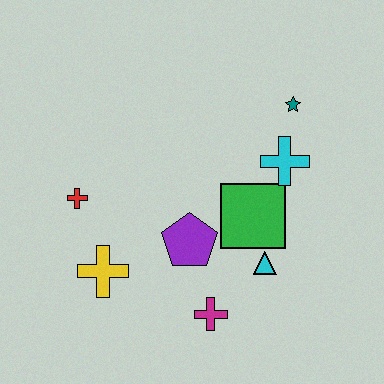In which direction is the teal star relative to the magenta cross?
The teal star is above the magenta cross.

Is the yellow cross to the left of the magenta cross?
Yes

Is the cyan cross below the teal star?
Yes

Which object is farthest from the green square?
The red cross is farthest from the green square.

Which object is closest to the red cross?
The yellow cross is closest to the red cross.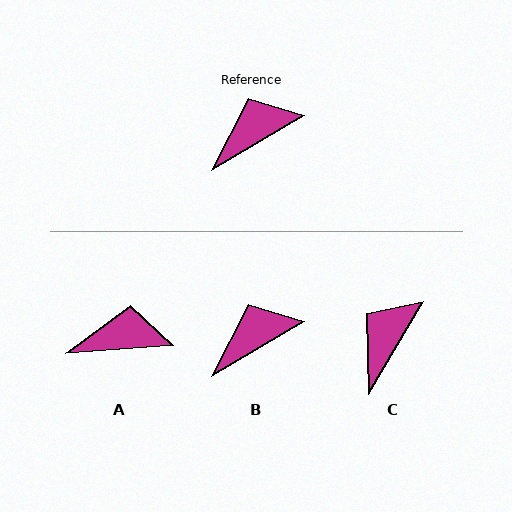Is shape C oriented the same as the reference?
No, it is off by about 29 degrees.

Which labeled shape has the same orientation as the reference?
B.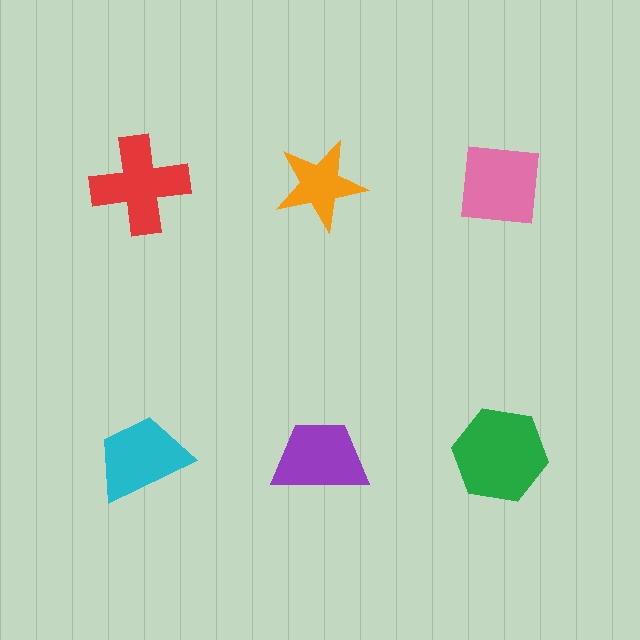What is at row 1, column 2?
An orange star.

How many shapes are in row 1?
3 shapes.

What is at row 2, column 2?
A purple trapezoid.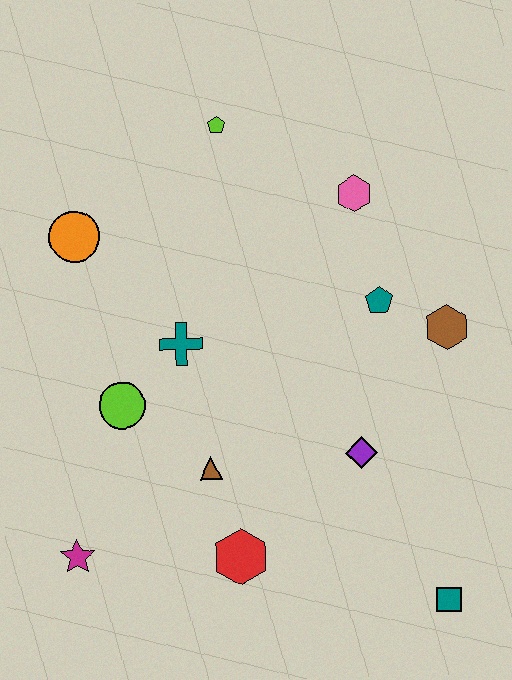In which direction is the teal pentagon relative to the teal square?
The teal pentagon is above the teal square.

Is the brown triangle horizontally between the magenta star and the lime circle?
No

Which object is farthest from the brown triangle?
The lime pentagon is farthest from the brown triangle.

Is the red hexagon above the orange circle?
No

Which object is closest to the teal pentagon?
The brown hexagon is closest to the teal pentagon.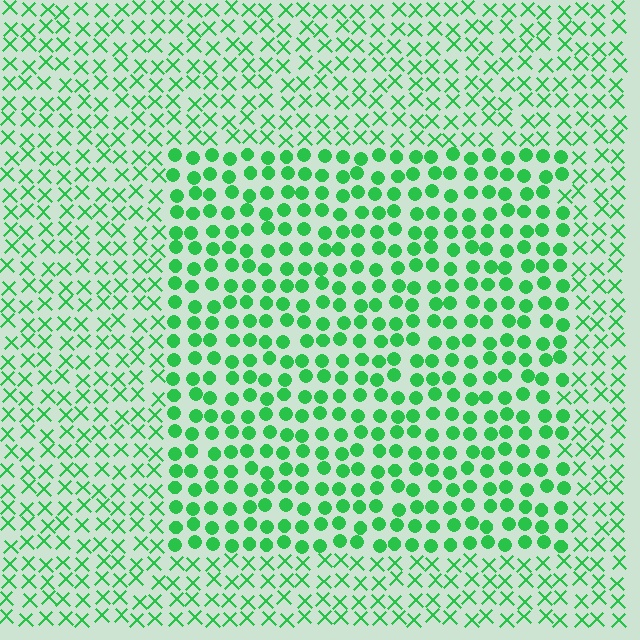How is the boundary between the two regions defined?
The boundary is defined by a change in element shape: circles inside vs. X marks outside. All elements share the same color and spacing.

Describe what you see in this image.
The image is filled with small green elements arranged in a uniform grid. A rectangle-shaped region contains circles, while the surrounding area contains X marks. The boundary is defined purely by the change in element shape.